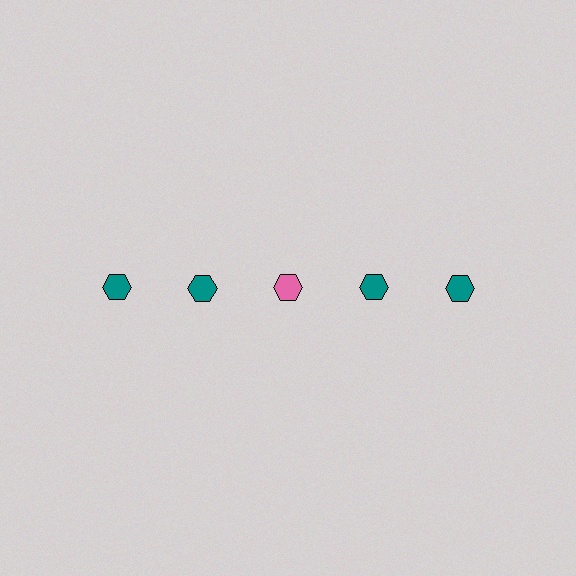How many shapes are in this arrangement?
There are 5 shapes arranged in a grid pattern.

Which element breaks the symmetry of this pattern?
The pink hexagon in the top row, center column breaks the symmetry. All other shapes are teal hexagons.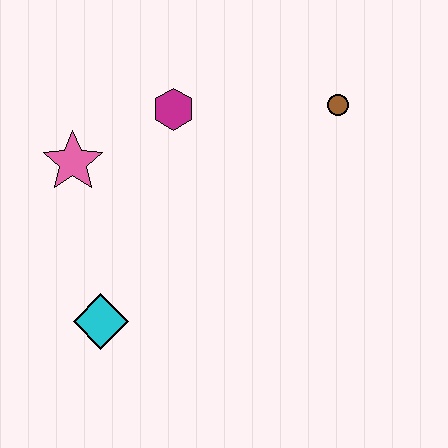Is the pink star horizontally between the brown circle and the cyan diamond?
No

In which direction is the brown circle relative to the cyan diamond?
The brown circle is to the right of the cyan diamond.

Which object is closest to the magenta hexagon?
The pink star is closest to the magenta hexagon.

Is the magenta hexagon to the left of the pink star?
No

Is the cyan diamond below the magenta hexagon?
Yes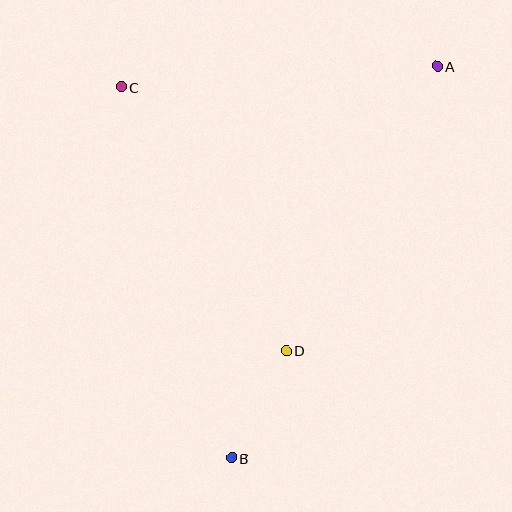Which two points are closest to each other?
Points B and D are closest to each other.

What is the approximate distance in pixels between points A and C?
The distance between A and C is approximately 317 pixels.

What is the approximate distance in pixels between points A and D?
The distance between A and D is approximately 322 pixels.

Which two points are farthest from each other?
Points A and B are farthest from each other.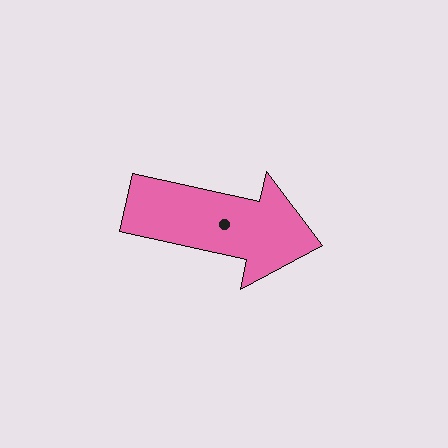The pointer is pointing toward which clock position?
Roughly 3 o'clock.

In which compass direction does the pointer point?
East.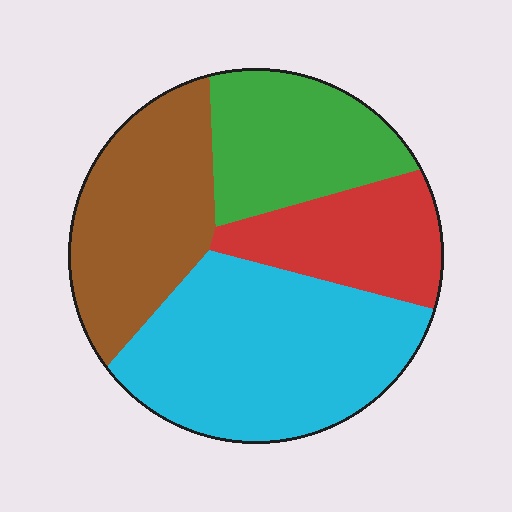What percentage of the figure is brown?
Brown covers 25% of the figure.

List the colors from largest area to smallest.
From largest to smallest: cyan, brown, green, red.